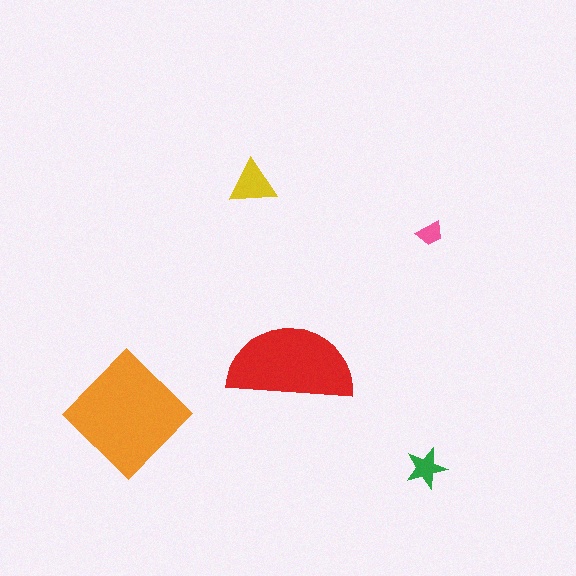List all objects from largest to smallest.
The orange diamond, the red semicircle, the yellow triangle, the green star, the pink trapezoid.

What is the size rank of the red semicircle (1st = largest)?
2nd.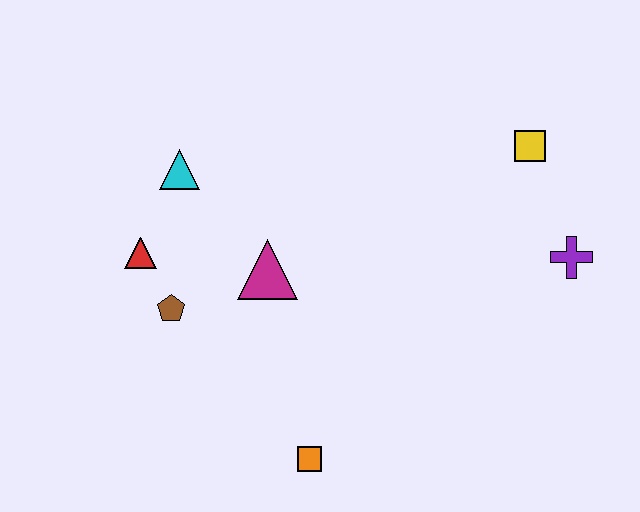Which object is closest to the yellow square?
The purple cross is closest to the yellow square.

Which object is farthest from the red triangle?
The purple cross is farthest from the red triangle.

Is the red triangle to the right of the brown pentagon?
No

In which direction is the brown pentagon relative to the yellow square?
The brown pentagon is to the left of the yellow square.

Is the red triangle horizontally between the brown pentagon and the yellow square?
No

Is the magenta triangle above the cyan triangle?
No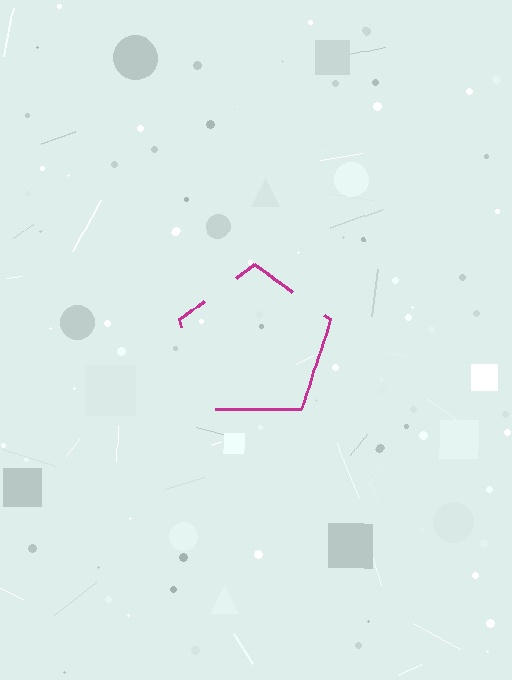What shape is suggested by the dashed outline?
The dashed outline suggests a pentagon.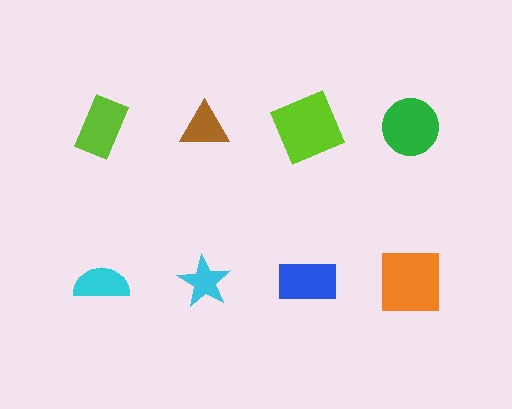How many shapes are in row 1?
4 shapes.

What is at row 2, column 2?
A cyan star.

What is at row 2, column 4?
An orange square.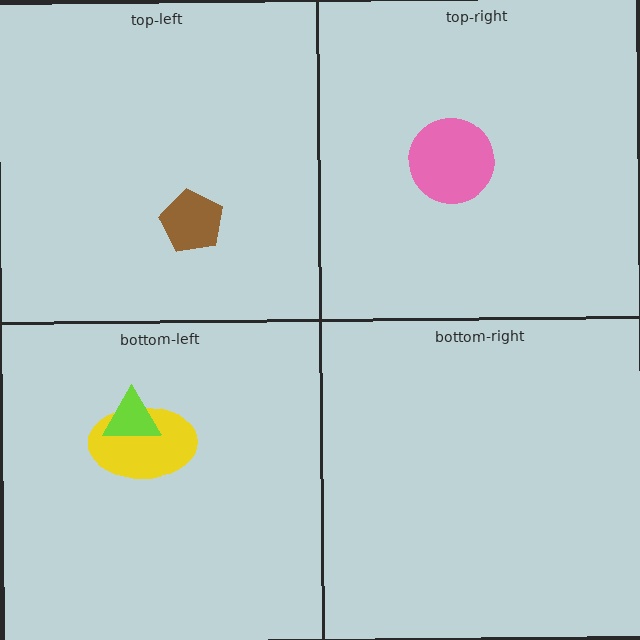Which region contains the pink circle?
The top-right region.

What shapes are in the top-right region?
The pink circle.